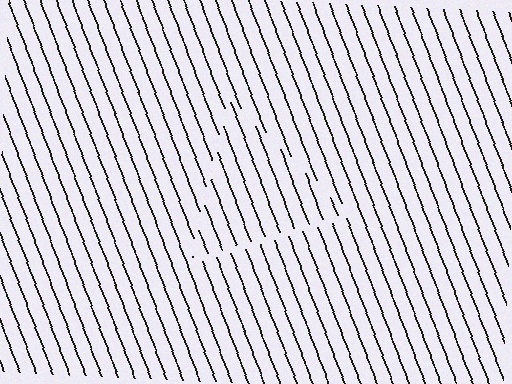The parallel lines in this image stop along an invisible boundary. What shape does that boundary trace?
An illusory triangle. The interior of the shape contains the same grating, shifted by half a period — the contour is defined by the phase discontinuity where line-ends from the inner and outer gratings abut.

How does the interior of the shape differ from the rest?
The interior of the shape contains the same grating, shifted by half a period — the contour is defined by the phase discontinuity where line-ends from the inner and outer gratings abut.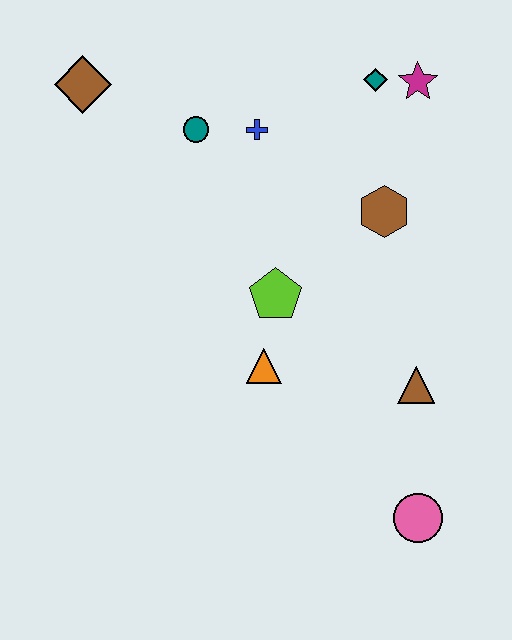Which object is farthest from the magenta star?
The pink circle is farthest from the magenta star.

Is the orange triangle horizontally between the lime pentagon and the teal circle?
Yes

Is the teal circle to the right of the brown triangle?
No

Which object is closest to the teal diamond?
The magenta star is closest to the teal diamond.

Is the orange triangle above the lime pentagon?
No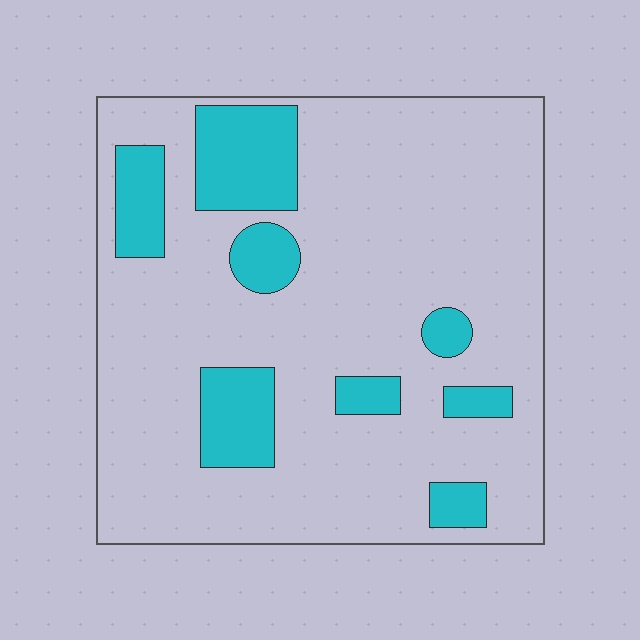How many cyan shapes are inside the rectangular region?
8.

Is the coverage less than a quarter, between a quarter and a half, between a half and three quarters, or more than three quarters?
Less than a quarter.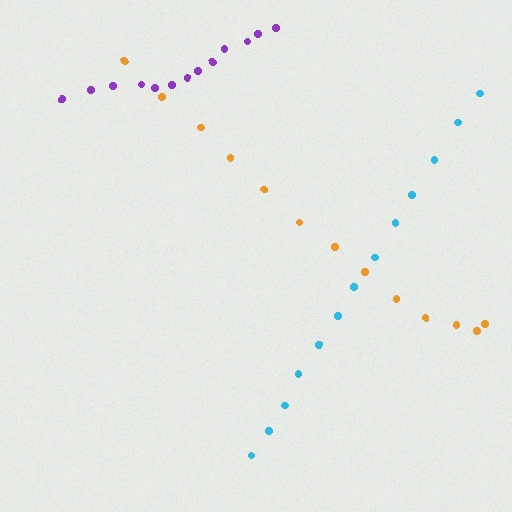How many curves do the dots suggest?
There are 3 distinct paths.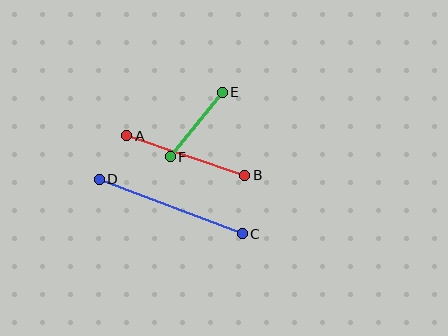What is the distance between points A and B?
The distance is approximately 124 pixels.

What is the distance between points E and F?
The distance is approximately 83 pixels.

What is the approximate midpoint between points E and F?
The midpoint is at approximately (196, 124) pixels.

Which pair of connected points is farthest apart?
Points C and D are farthest apart.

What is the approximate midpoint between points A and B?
The midpoint is at approximately (186, 156) pixels.